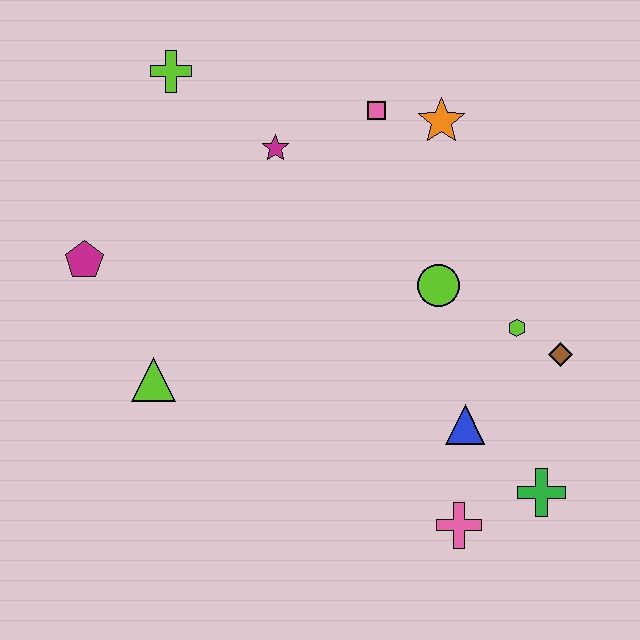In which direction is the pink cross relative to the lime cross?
The pink cross is below the lime cross.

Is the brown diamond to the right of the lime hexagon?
Yes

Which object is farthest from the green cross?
The lime cross is farthest from the green cross.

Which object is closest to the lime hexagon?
The brown diamond is closest to the lime hexagon.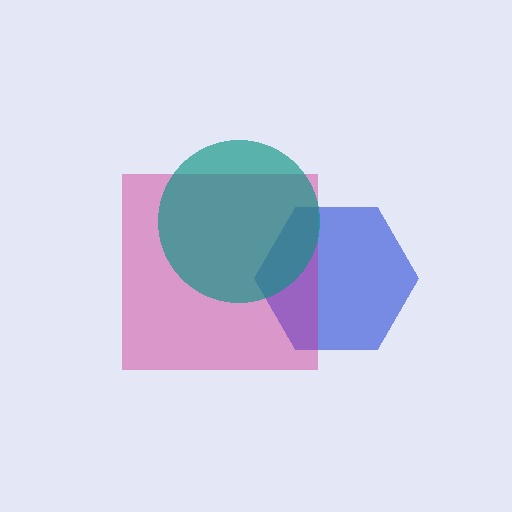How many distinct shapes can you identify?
There are 3 distinct shapes: a blue hexagon, a magenta square, a teal circle.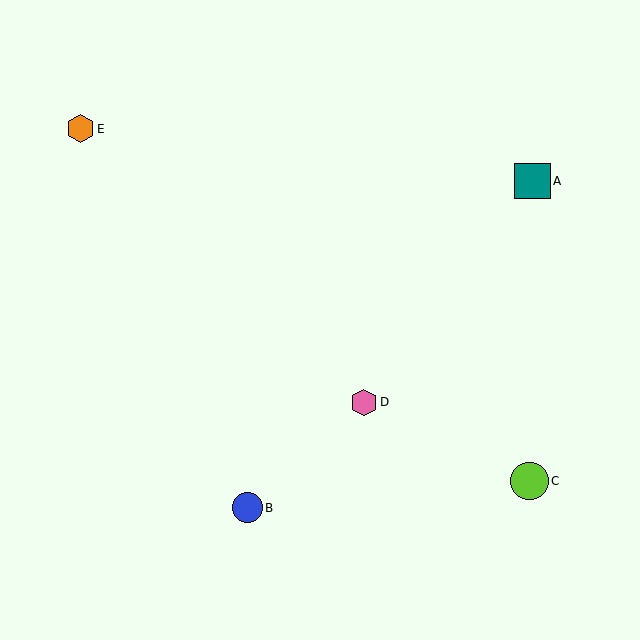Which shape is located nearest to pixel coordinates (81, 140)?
The orange hexagon (labeled E) at (80, 129) is nearest to that location.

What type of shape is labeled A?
Shape A is a teal square.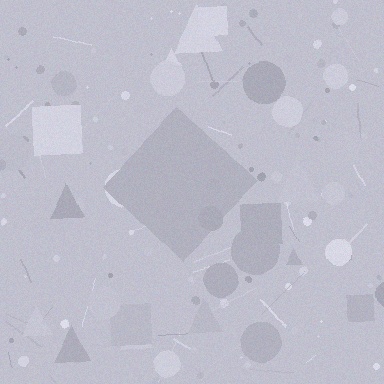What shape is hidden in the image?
A diamond is hidden in the image.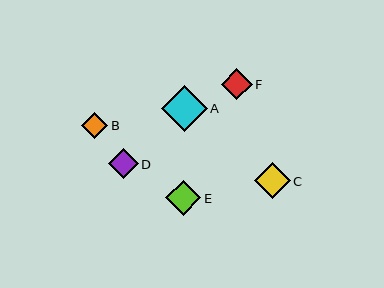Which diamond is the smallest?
Diamond B is the smallest with a size of approximately 26 pixels.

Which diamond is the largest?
Diamond A is the largest with a size of approximately 46 pixels.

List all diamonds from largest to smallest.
From largest to smallest: A, C, E, F, D, B.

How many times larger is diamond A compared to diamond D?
Diamond A is approximately 1.5 times the size of diamond D.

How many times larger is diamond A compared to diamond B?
Diamond A is approximately 1.8 times the size of diamond B.